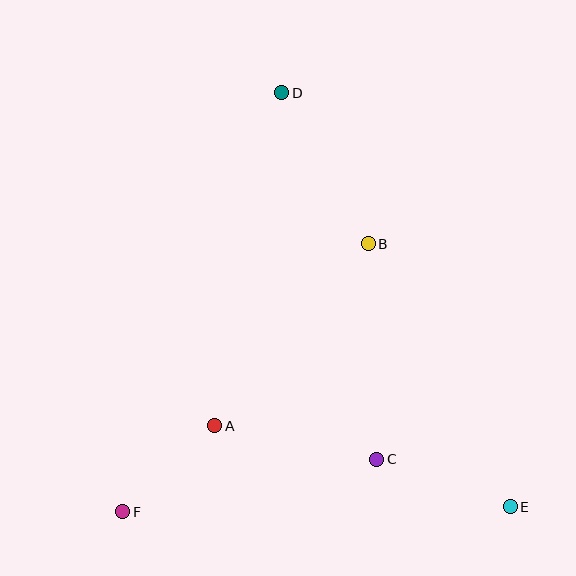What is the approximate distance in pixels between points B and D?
The distance between B and D is approximately 174 pixels.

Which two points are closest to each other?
Points A and F are closest to each other.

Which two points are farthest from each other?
Points D and E are farthest from each other.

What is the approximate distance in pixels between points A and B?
The distance between A and B is approximately 238 pixels.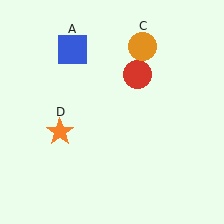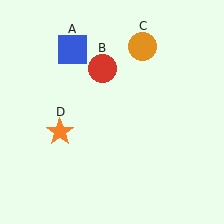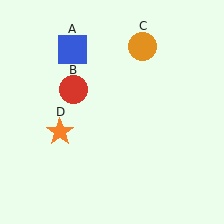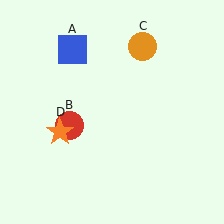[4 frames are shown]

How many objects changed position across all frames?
1 object changed position: red circle (object B).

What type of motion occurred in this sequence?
The red circle (object B) rotated counterclockwise around the center of the scene.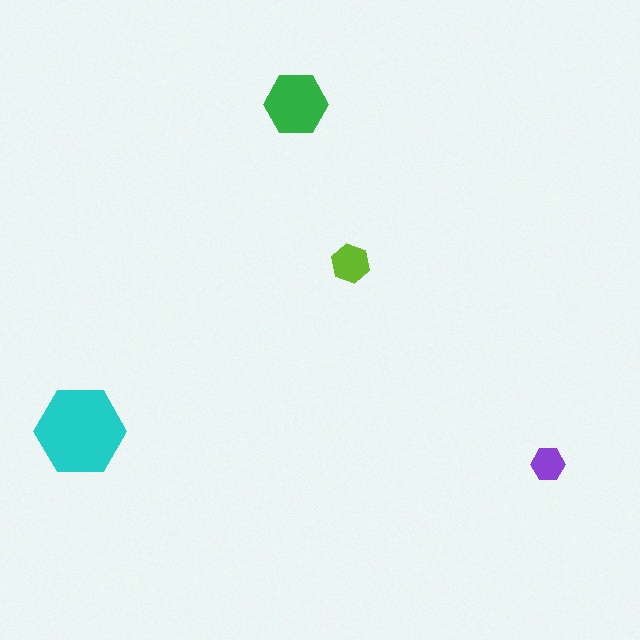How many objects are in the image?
There are 4 objects in the image.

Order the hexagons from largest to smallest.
the cyan one, the green one, the lime one, the purple one.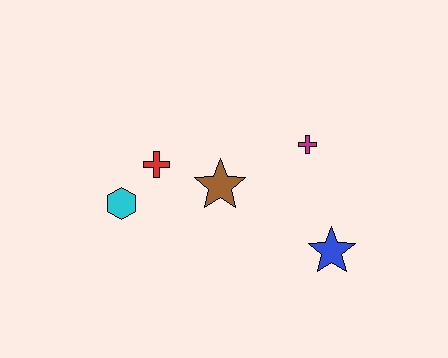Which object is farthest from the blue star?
The cyan hexagon is farthest from the blue star.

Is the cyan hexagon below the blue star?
No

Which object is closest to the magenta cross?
The brown star is closest to the magenta cross.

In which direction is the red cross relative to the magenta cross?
The red cross is to the left of the magenta cross.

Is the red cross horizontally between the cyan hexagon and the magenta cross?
Yes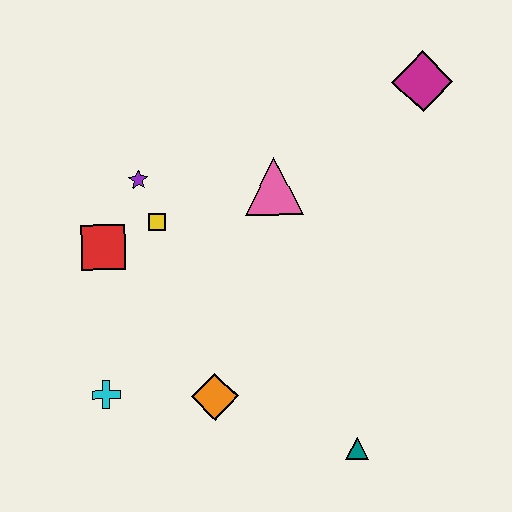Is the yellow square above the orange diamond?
Yes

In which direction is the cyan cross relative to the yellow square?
The cyan cross is below the yellow square.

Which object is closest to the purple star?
The yellow square is closest to the purple star.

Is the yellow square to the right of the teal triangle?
No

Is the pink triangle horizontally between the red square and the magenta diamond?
Yes